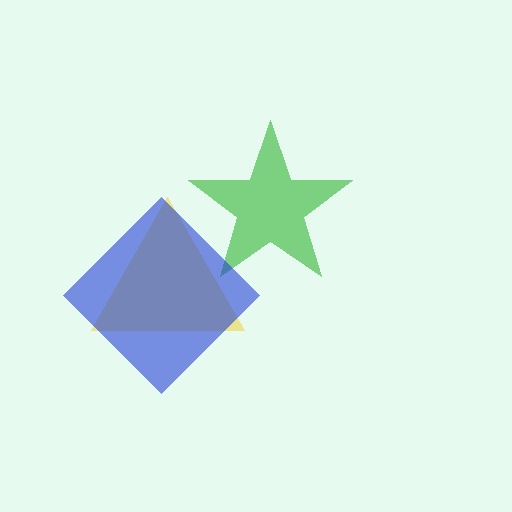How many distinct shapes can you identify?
There are 3 distinct shapes: a green star, a yellow triangle, a blue diamond.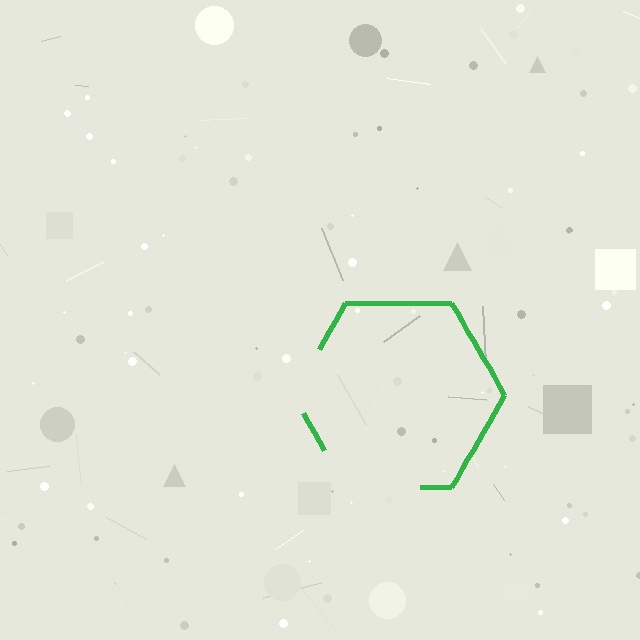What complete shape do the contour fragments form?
The contour fragments form a hexagon.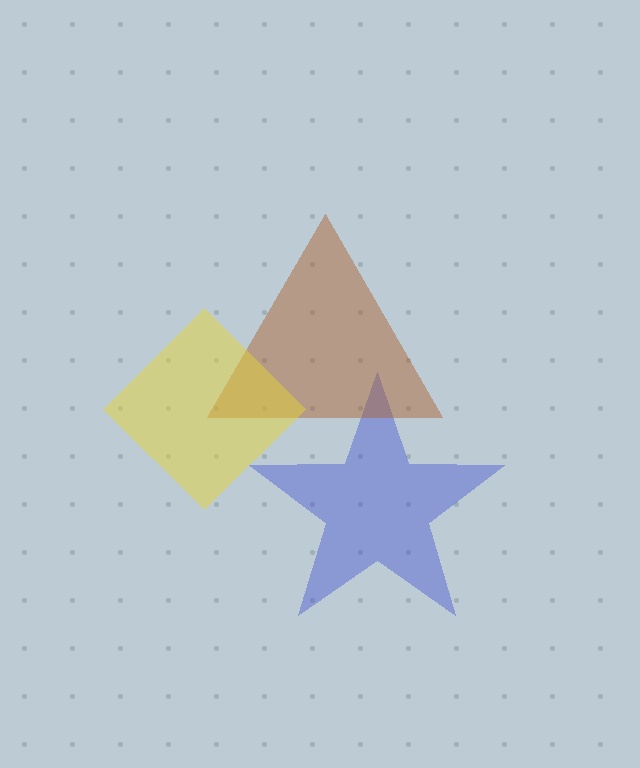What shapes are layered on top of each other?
The layered shapes are: a blue star, a brown triangle, a yellow diamond.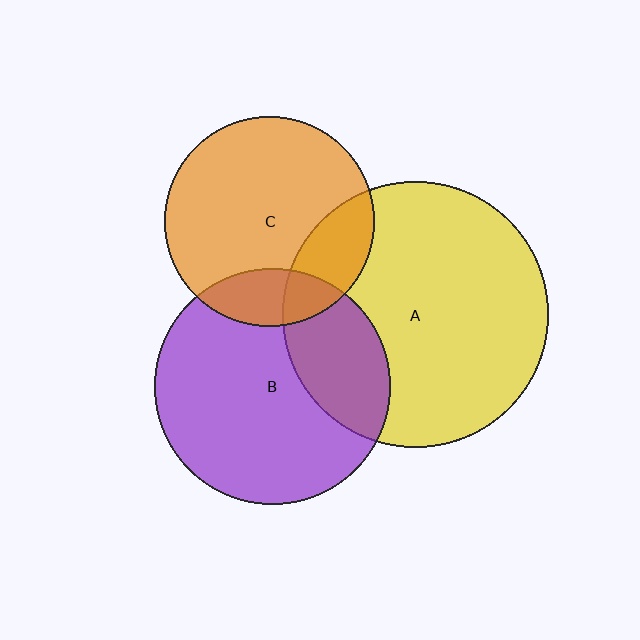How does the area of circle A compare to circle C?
Approximately 1.6 times.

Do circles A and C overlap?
Yes.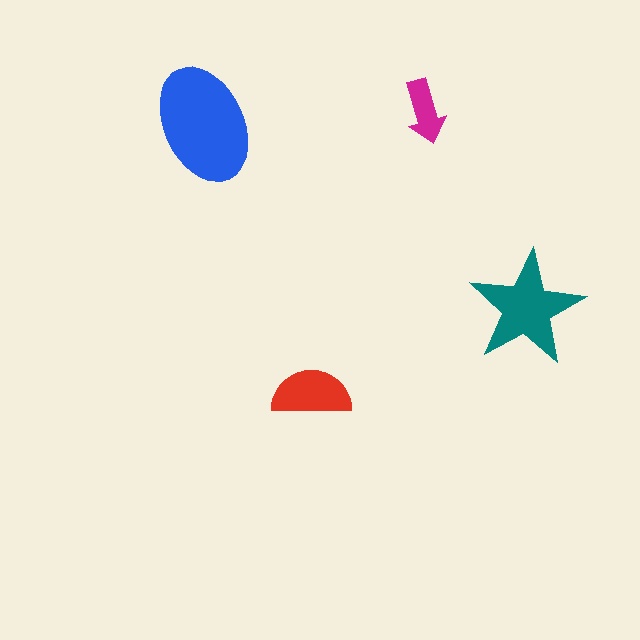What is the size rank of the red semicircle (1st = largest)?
3rd.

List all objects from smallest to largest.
The magenta arrow, the red semicircle, the teal star, the blue ellipse.